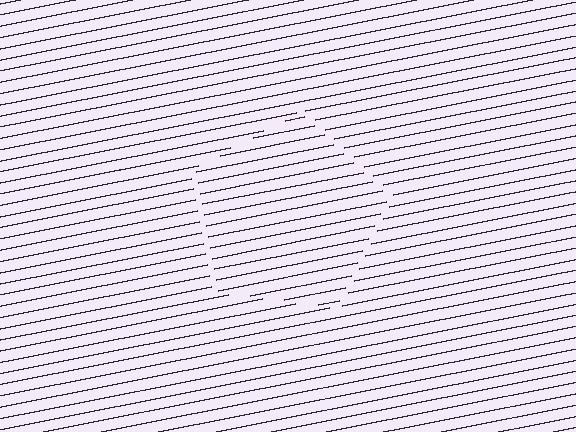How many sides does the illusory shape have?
5 sides — the line-ends trace a pentagon.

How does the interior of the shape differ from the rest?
The interior of the shape contains the same grating, shifted by half a period — the contour is defined by the phase discontinuity where line-ends from the inner and outer gratings abut.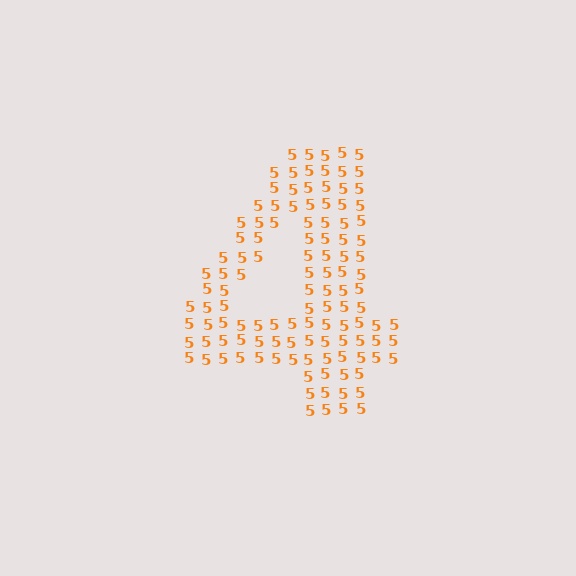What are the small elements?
The small elements are digit 5's.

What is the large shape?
The large shape is the digit 4.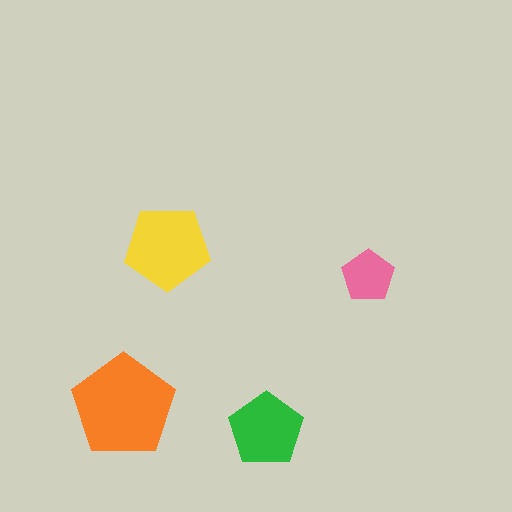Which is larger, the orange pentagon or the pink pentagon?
The orange one.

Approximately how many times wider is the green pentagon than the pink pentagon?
About 1.5 times wider.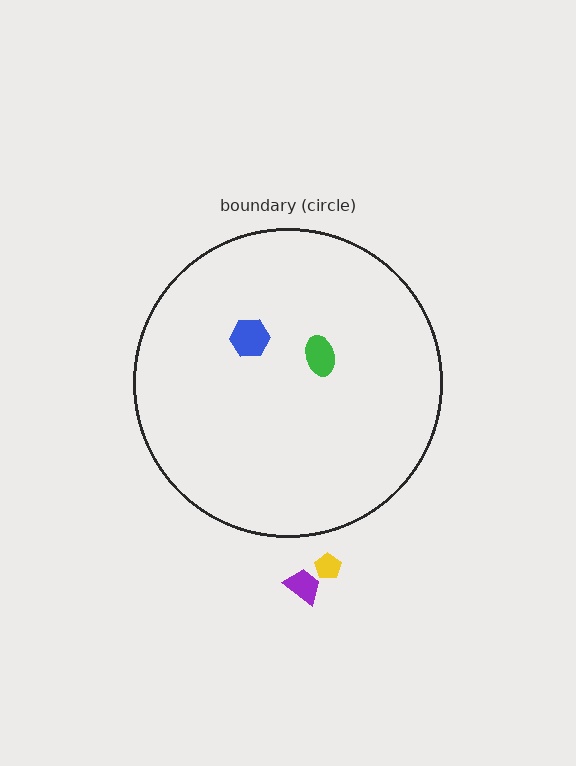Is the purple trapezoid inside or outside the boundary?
Outside.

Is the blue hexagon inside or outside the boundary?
Inside.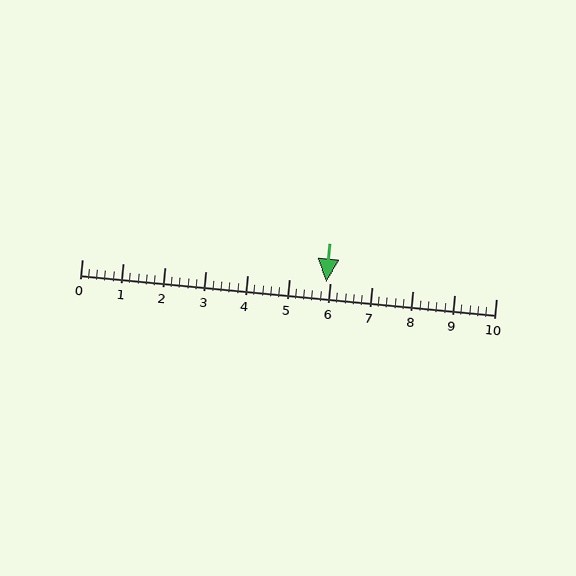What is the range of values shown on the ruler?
The ruler shows values from 0 to 10.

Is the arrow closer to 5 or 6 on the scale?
The arrow is closer to 6.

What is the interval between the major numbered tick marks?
The major tick marks are spaced 1 units apart.